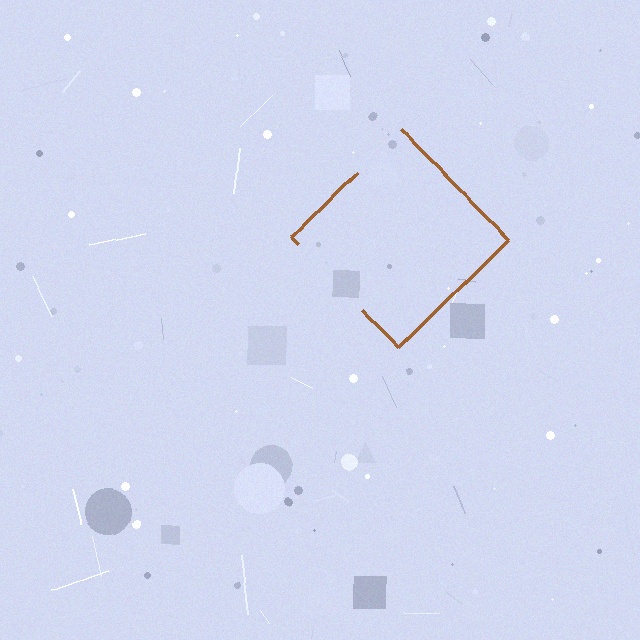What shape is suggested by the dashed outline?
The dashed outline suggests a diamond.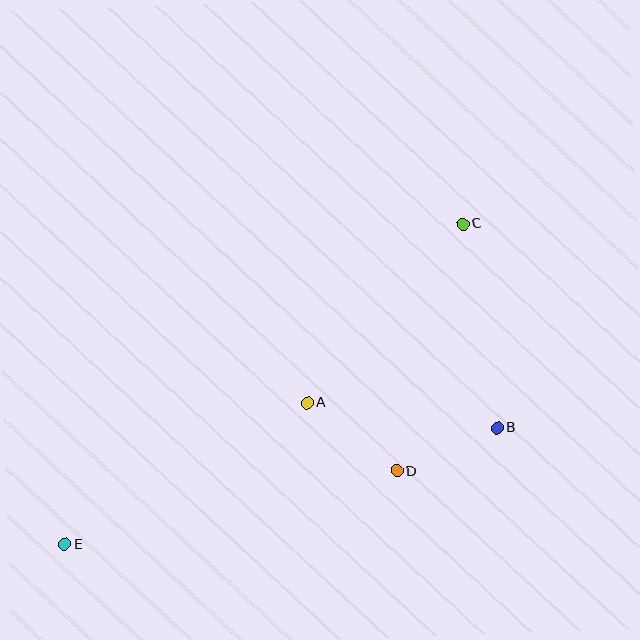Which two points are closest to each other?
Points B and D are closest to each other.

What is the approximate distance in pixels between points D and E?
The distance between D and E is approximately 340 pixels.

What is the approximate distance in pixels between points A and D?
The distance between A and D is approximately 113 pixels.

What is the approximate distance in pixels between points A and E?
The distance between A and E is approximately 281 pixels.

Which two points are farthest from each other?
Points C and E are farthest from each other.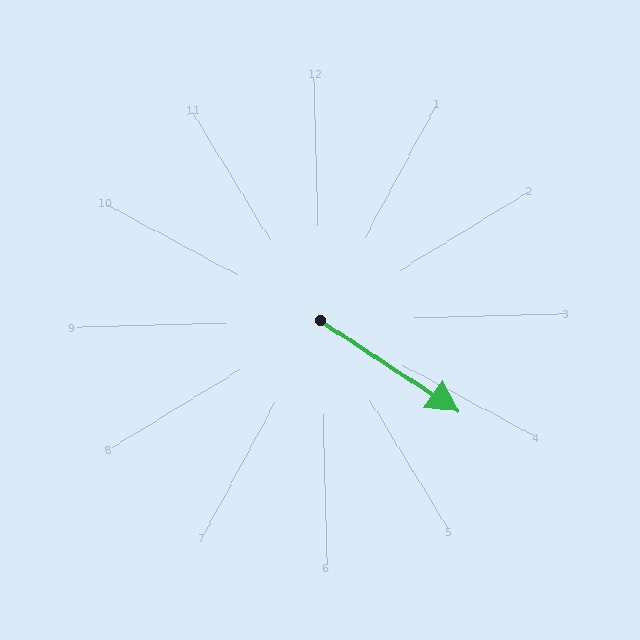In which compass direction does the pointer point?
Southeast.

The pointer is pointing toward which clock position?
Roughly 4 o'clock.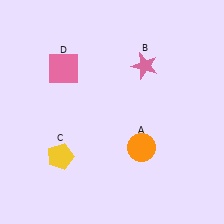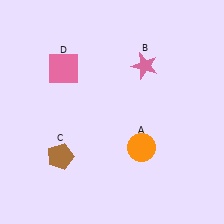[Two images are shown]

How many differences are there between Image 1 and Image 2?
There is 1 difference between the two images.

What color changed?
The pentagon (C) changed from yellow in Image 1 to brown in Image 2.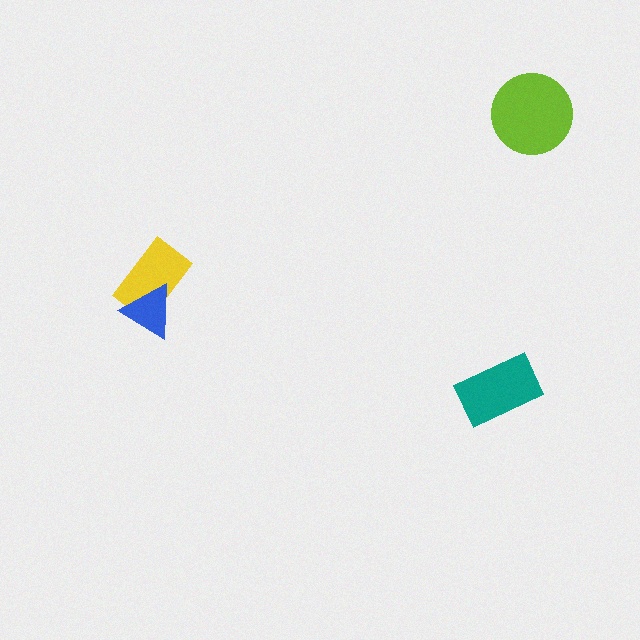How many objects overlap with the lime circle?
0 objects overlap with the lime circle.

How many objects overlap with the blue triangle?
1 object overlaps with the blue triangle.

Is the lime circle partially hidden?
No, no other shape covers it.